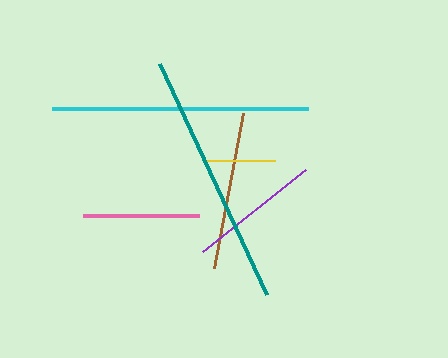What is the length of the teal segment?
The teal segment is approximately 254 pixels long.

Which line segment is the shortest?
The yellow line is the shortest at approximately 70 pixels.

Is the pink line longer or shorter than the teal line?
The teal line is longer than the pink line.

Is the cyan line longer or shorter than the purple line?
The cyan line is longer than the purple line.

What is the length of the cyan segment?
The cyan segment is approximately 256 pixels long.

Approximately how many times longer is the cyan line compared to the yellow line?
The cyan line is approximately 3.6 times the length of the yellow line.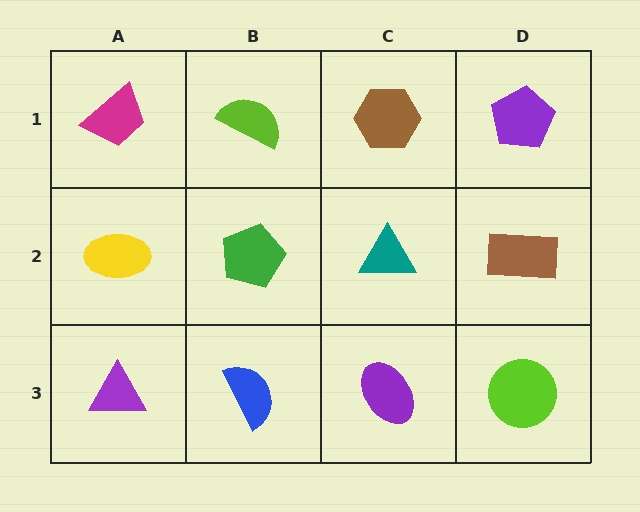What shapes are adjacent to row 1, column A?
A yellow ellipse (row 2, column A), a lime semicircle (row 1, column B).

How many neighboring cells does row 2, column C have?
4.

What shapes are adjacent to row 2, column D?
A purple pentagon (row 1, column D), a lime circle (row 3, column D), a teal triangle (row 2, column C).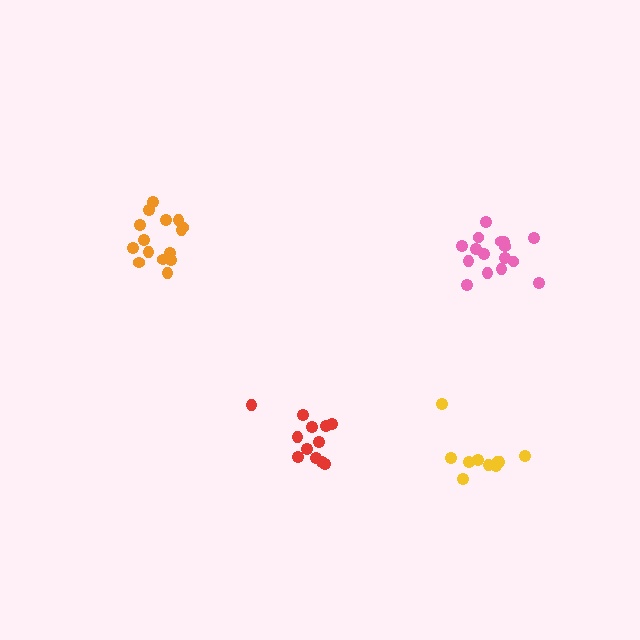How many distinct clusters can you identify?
There are 4 distinct clusters.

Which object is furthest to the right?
The pink cluster is rightmost.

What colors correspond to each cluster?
The clusters are colored: red, pink, orange, yellow.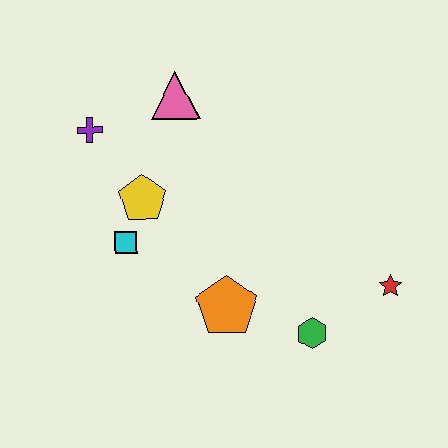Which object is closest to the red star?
The green hexagon is closest to the red star.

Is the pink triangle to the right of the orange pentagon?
No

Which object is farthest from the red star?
The purple cross is farthest from the red star.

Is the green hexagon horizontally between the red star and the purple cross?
Yes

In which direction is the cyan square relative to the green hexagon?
The cyan square is to the left of the green hexagon.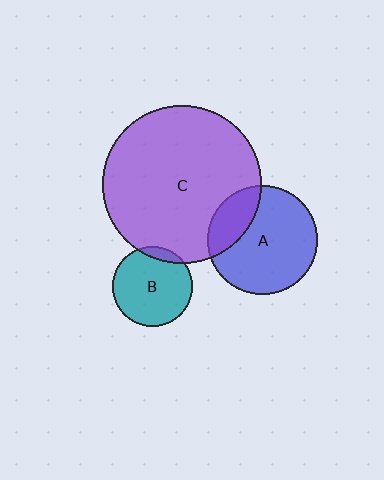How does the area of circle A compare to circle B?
Approximately 1.9 times.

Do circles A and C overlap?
Yes.